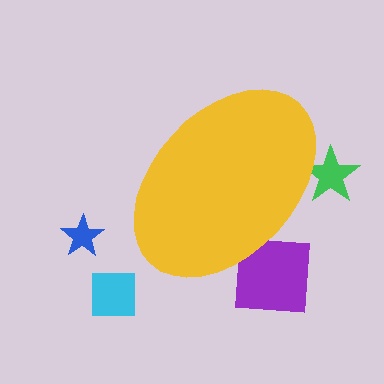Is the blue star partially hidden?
No, the blue star is fully visible.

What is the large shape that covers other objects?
A yellow ellipse.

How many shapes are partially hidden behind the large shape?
2 shapes are partially hidden.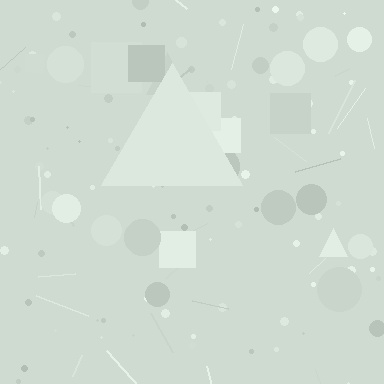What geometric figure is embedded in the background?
A triangle is embedded in the background.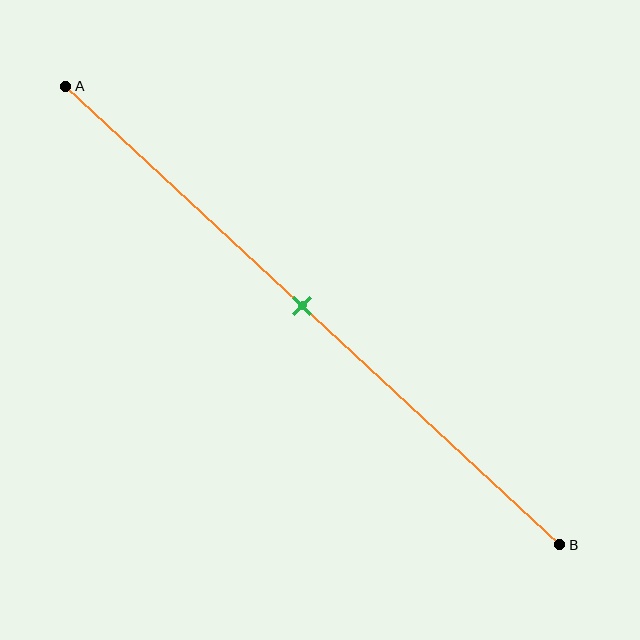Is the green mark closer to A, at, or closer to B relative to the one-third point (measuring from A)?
The green mark is closer to point B than the one-third point of segment AB.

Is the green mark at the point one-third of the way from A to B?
No, the mark is at about 50% from A, not at the 33% one-third point.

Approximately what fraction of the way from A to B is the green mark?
The green mark is approximately 50% of the way from A to B.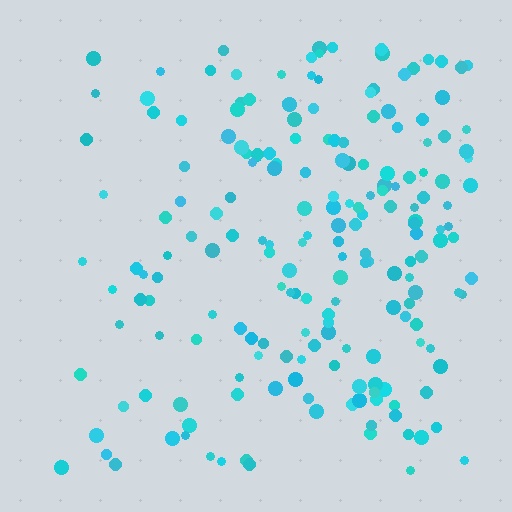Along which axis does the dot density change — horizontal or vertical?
Horizontal.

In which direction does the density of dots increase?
From left to right, with the right side densest.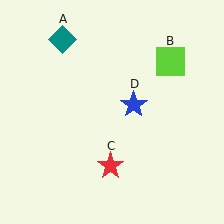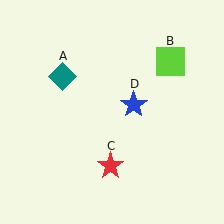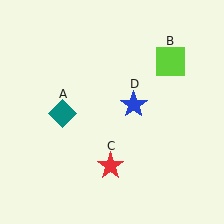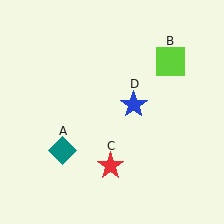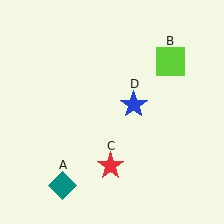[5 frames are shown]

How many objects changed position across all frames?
1 object changed position: teal diamond (object A).